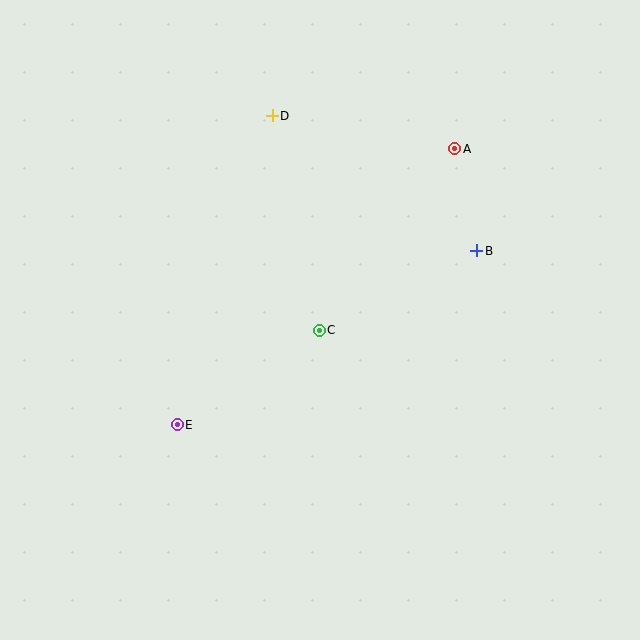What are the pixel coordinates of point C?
Point C is at (319, 330).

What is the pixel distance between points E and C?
The distance between E and C is 171 pixels.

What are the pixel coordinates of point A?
Point A is at (455, 149).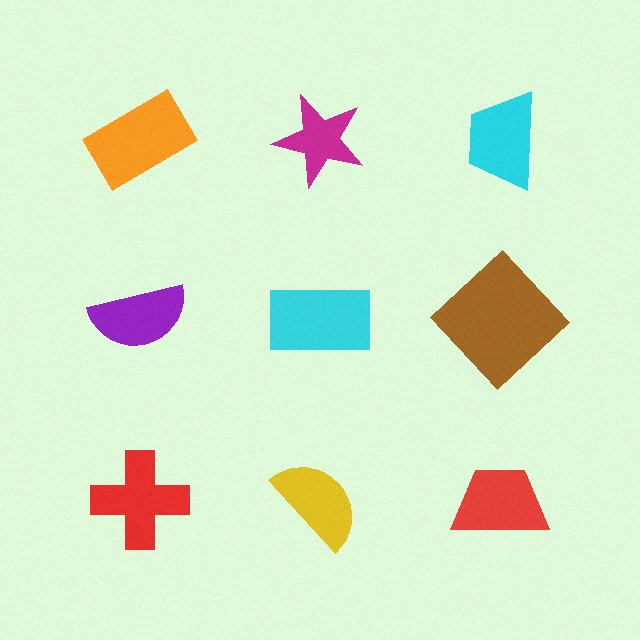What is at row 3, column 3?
A red trapezoid.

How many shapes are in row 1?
3 shapes.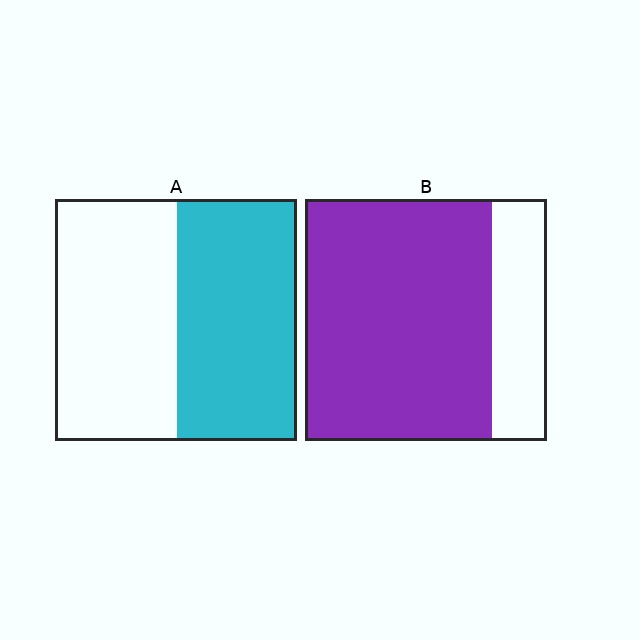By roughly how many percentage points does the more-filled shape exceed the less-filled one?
By roughly 30 percentage points (B over A).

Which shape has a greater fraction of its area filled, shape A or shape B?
Shape B.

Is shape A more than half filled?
Roughly half.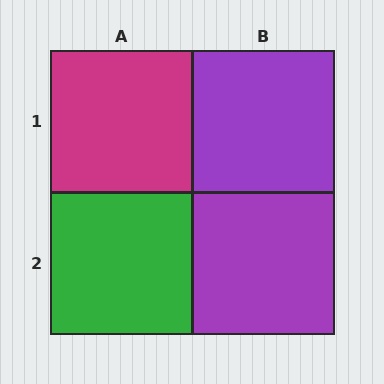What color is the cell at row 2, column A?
Green.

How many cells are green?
1 cell is green.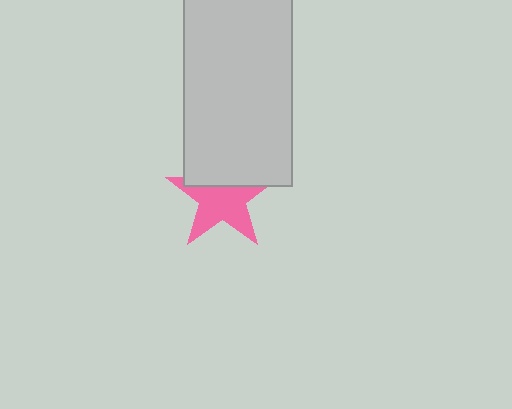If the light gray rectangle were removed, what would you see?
You would see the complete pink star.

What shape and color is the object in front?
The object in front is a light gray rectangle.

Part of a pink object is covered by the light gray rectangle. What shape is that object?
It is a star.